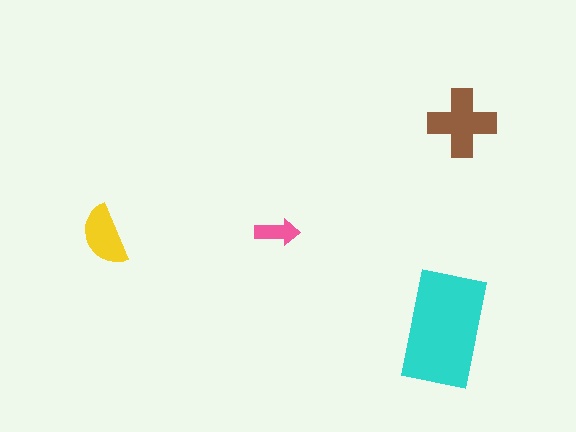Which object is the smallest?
The pink arrow.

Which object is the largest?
The cyan rectangle.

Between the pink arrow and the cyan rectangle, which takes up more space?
The cyan rectangle.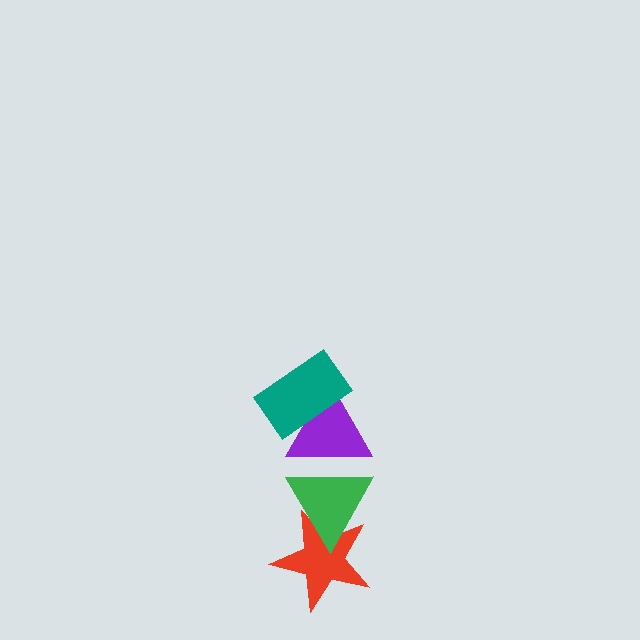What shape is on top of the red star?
The green triangle is on top of the red star.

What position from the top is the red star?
The red star is 4th from the top.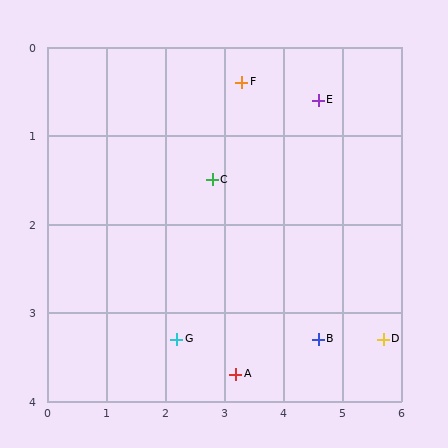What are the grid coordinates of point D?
Point D is at approximately (5.7, 3.3).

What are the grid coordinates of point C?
Point C is at approximately (2.8, 1.5).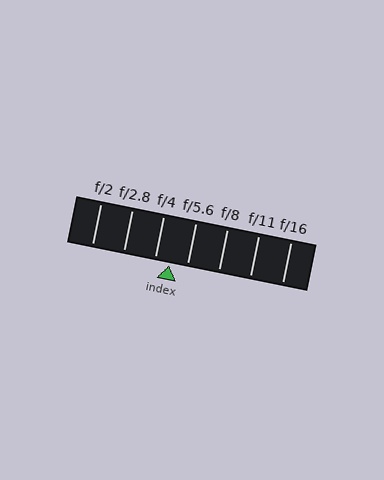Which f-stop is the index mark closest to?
The index mark is closest to f/4.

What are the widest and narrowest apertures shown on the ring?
The widest aperture shown is f/2 and the narrowest is f/16.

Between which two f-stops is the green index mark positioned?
The index mark is between f/4 and f/5.6.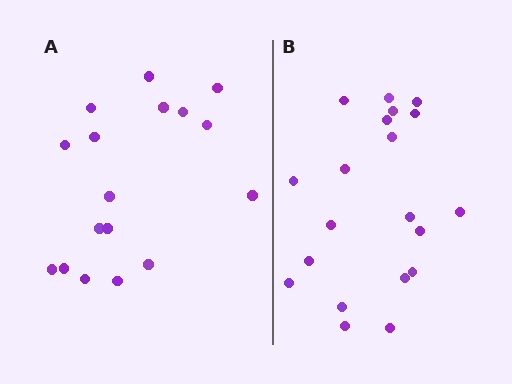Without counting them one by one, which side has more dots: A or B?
Region B (the right region) has more dots.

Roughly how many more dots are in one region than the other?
Region B has just a few more — roughly 2 or 3 more dots than region A.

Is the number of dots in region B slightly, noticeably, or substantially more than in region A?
Region B has only slightly more — the two regions are fairly close. The ratio is roughly 1.2 to 1.